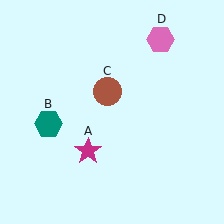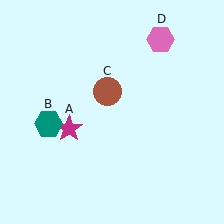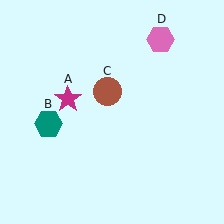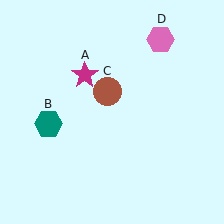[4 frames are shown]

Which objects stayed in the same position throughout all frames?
Teal hexagon (object B) and brown circle (object C) and pink hexagon (object D) remained stationary.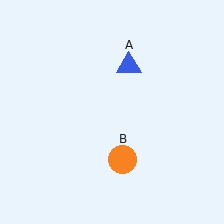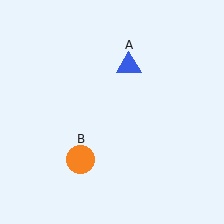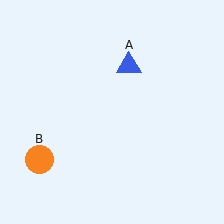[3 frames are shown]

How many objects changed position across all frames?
1 object changed position: orange circle (object B).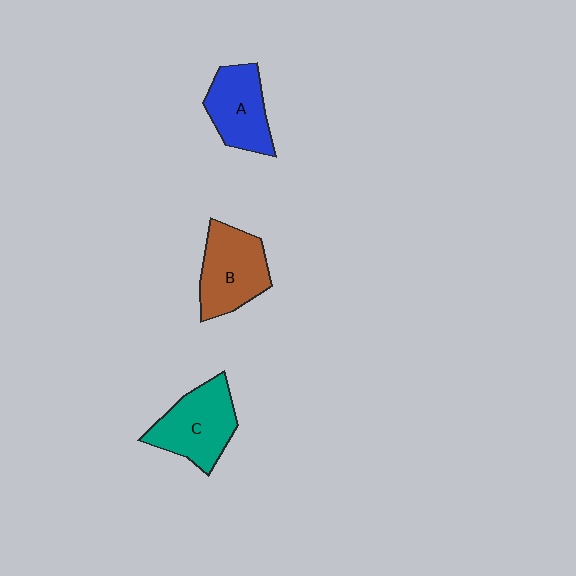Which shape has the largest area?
Shape C (teal).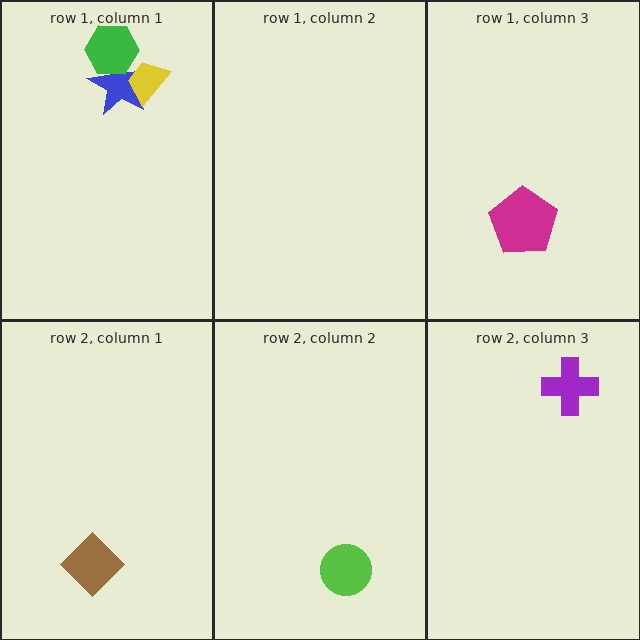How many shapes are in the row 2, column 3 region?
1.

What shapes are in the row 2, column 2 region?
The lime circle.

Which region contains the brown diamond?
The row 2, column 1 region.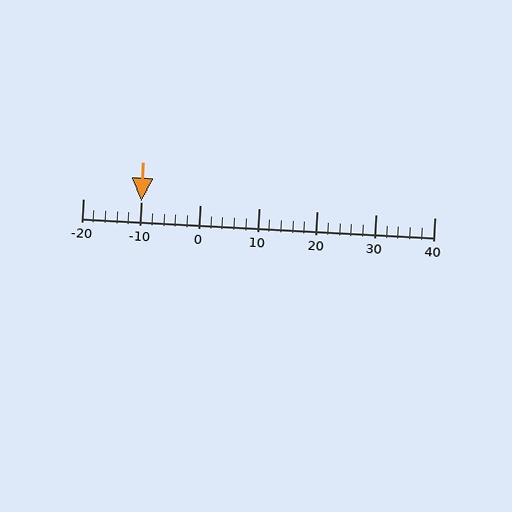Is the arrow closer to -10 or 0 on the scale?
The arrow is closer to -10.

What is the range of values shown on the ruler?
The ruler shows values from -20 to 40.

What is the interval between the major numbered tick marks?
The major tick marks are spaced 10 units apart.